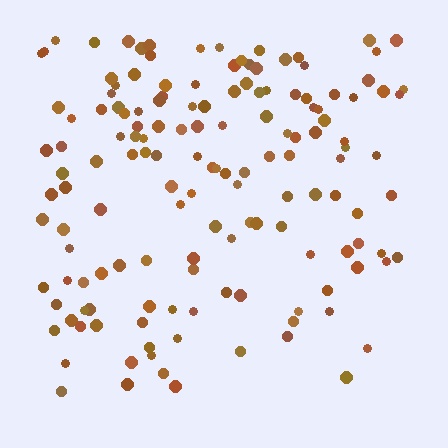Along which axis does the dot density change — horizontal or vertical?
Vertical.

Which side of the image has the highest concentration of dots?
The top.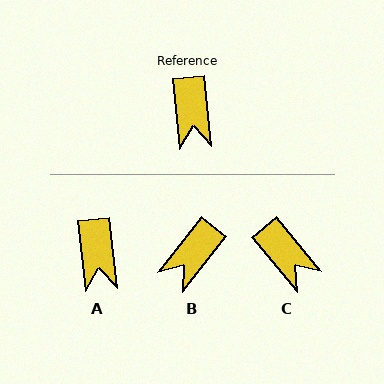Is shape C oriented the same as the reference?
No, it is off by about 34 degrees.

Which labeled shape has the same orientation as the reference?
A.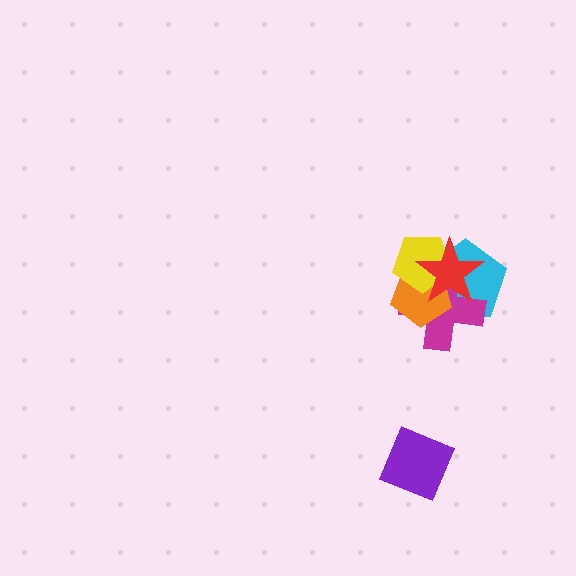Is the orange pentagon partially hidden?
Yes, it is partially covered by another shape.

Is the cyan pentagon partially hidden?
Yes, it is partially covered by another shape.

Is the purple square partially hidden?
No, no other shape covers it.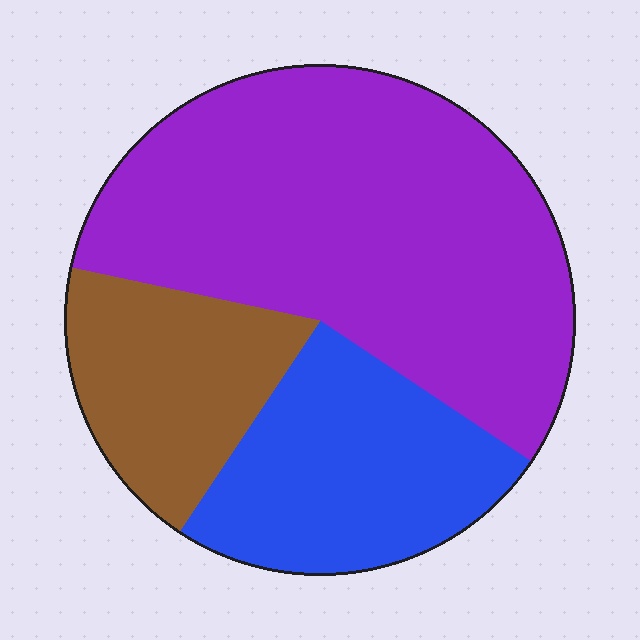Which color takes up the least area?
Brown, at roughly 20%.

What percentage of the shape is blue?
Blue covers 25% of the shape.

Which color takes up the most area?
Purple, at roughly 55%.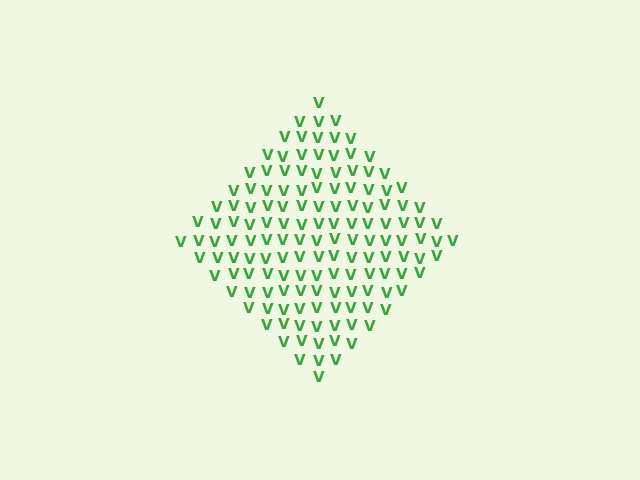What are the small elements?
The small elements are letter V's.